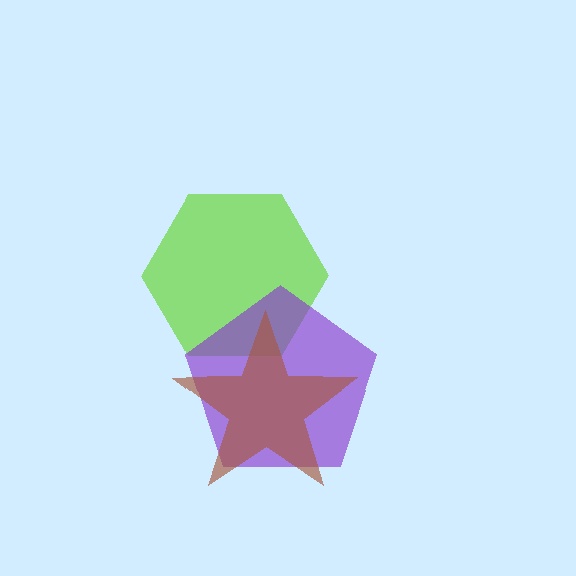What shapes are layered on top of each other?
The layered shapes are: a lime hexagon, a purple pentagon, a brown star.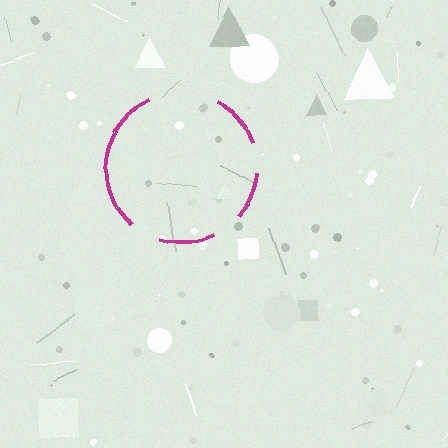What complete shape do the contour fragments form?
The contour fragments form a circle.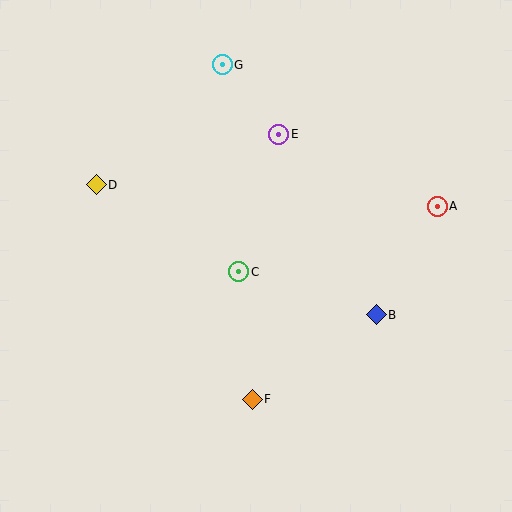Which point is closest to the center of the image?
Point C at (239, 272) is closest to the center.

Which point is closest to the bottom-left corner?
Point F is closest to the bottom-left corner.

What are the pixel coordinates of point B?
Point B is at (376, 315).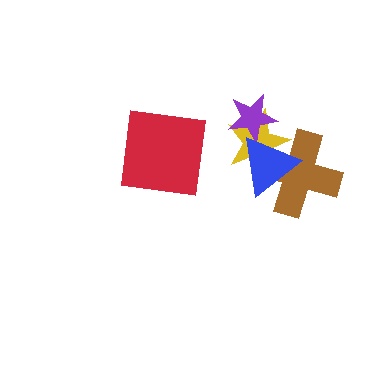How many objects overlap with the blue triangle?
3 objects overlap with the blue triangle.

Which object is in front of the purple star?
The blue triangle is in front of the purple star.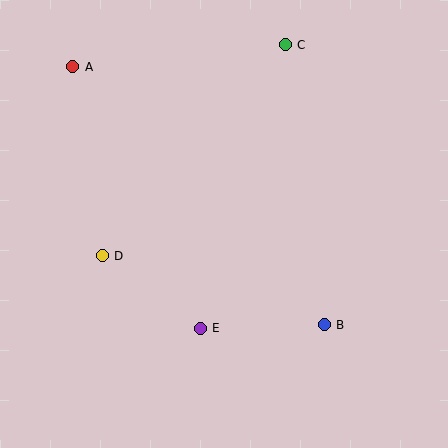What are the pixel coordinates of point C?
Point C is at (285, 45).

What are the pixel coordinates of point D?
Point D is at (102, 256).